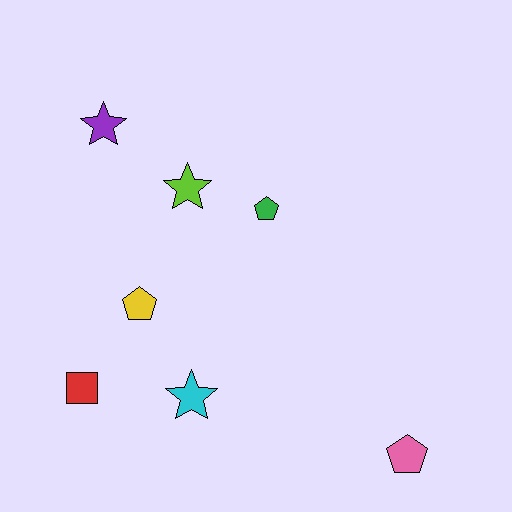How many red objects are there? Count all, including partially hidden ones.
There is 1 red object.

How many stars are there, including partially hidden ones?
There are 3 stars.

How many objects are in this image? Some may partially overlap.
There are 7 objects.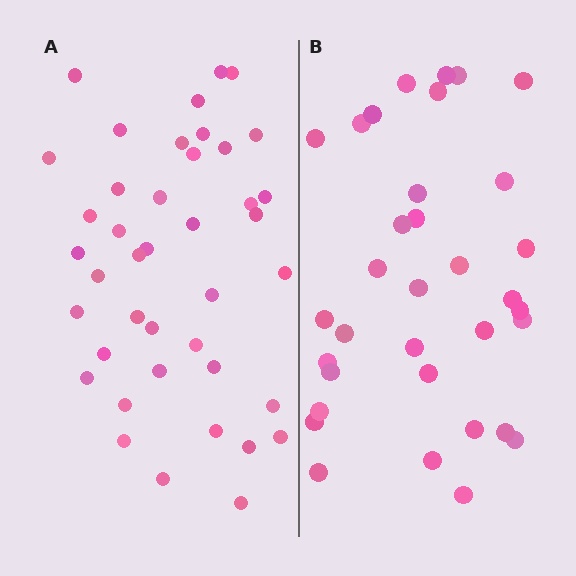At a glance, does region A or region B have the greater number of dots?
Region A (the left region) has more dots.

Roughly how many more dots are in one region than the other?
Region A has roughly 8 or so more dots than region B.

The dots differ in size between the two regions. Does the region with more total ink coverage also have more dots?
No. Region B has more total ink coverage because its dots are larger, but region A actually contains more individual dots. Total area can be misleading — the number of items is what matters here.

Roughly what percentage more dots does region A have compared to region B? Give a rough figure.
About 20% more.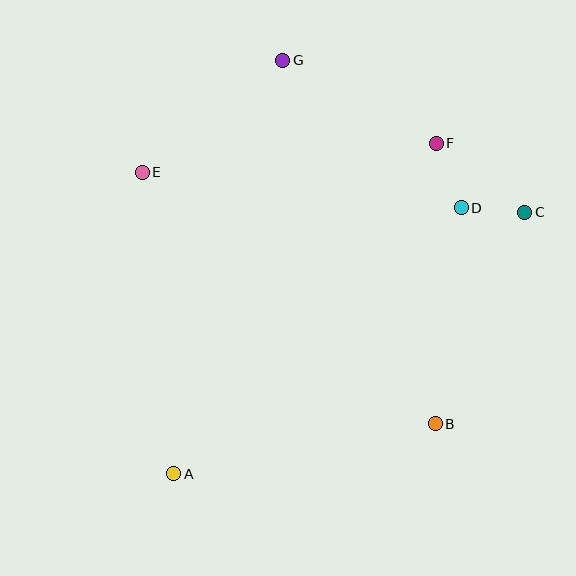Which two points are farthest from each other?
Points A and C are farthest from each other.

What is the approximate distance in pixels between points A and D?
The distance between A and D is approximately 391 pixels.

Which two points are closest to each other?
Points C and D are closest to each other.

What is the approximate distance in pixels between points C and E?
The distance between C and E is approximately 384 pixels.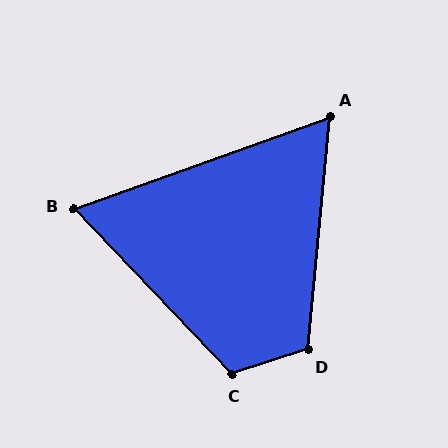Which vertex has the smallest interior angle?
A, at approximately 65 degrees.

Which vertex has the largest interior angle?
C, at approximately 115 degrees.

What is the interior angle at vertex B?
Approximately 66 degrees (acute).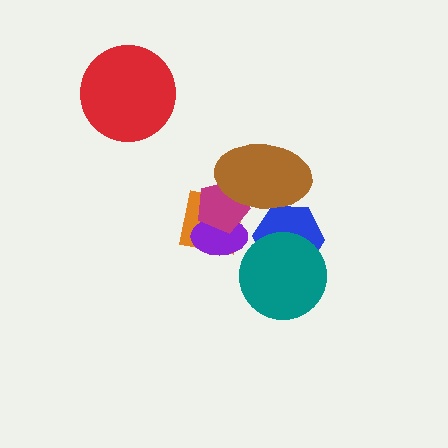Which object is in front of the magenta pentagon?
The brown ellipse is in front of the magenta pentagon.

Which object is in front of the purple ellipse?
The magenta pentagon is in front of the purple ellipse.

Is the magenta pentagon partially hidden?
Yes, it is partially covered by another shape.